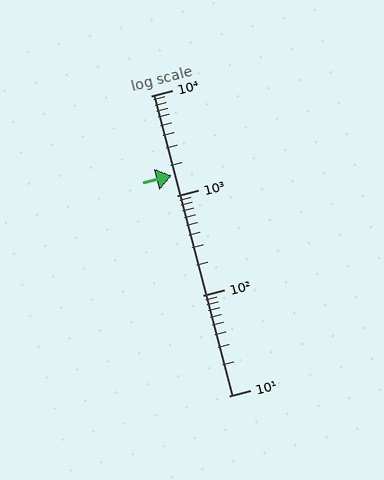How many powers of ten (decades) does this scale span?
The scale spans 3 decades, from 10 to 10000.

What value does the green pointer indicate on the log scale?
The pointer indicates approximately 1600.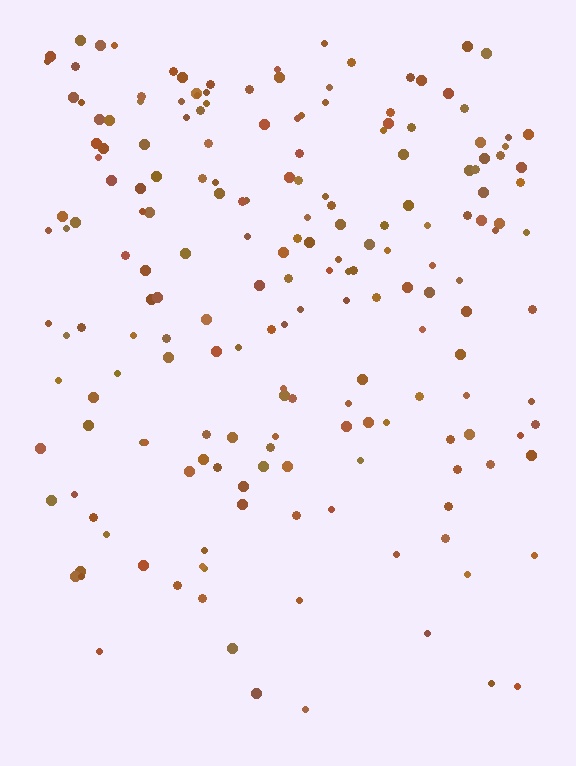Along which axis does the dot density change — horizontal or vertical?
Vertical.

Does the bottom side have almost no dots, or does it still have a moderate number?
Still a moderate number, just noticeably fewer than the top.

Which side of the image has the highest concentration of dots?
The top.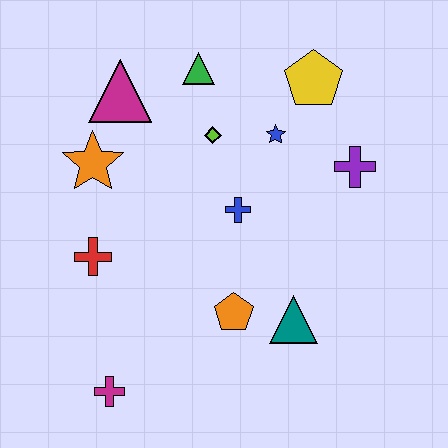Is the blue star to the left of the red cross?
No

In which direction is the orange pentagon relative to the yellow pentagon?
The orange pentagon is below the yellow pentagon.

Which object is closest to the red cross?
The orange star is closest to the red cross.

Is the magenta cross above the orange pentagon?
No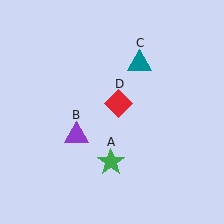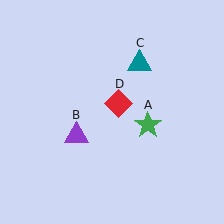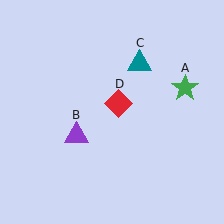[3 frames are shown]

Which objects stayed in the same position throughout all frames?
Purple triangle (object B) and teal triangle (object C) and red diamond (object D) remained stationary.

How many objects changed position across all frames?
1 object changed position: green star (object A).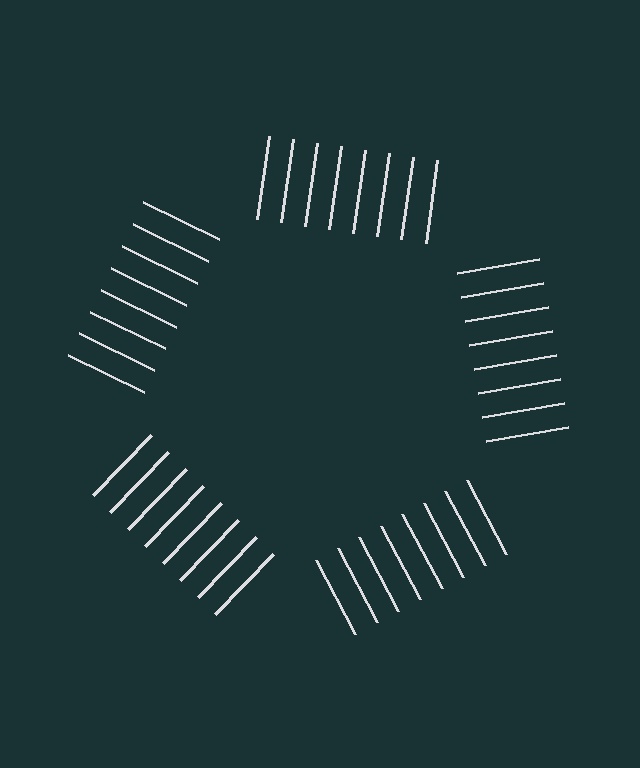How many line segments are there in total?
40 — 8 along each of the 5 edges.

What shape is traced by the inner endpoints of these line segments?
An illusory pentagon — the line segments terminate on its edges but no continuous stroke is drawn.